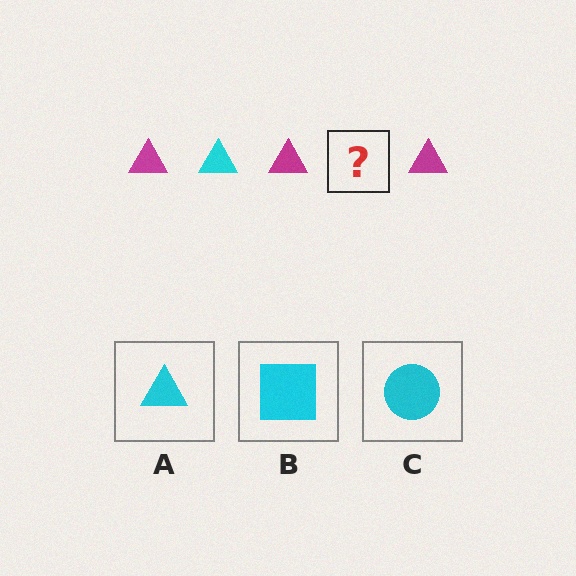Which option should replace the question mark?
Option A.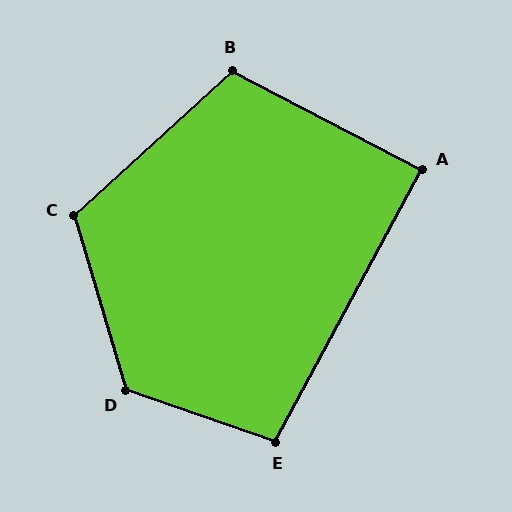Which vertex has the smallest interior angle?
A, at approximately 89 degrees.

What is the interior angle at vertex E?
Approximately 99 degrees (obtuse).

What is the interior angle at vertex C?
Approximately 116 degrees (obtuse).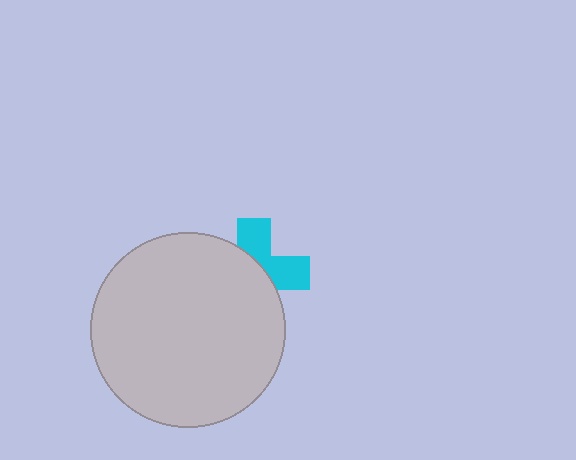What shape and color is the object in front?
The object in front is a light gray circle.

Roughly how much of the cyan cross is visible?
A small part of it is visible (roughly 42%).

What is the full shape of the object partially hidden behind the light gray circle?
The partially hidden object is a cyan cross.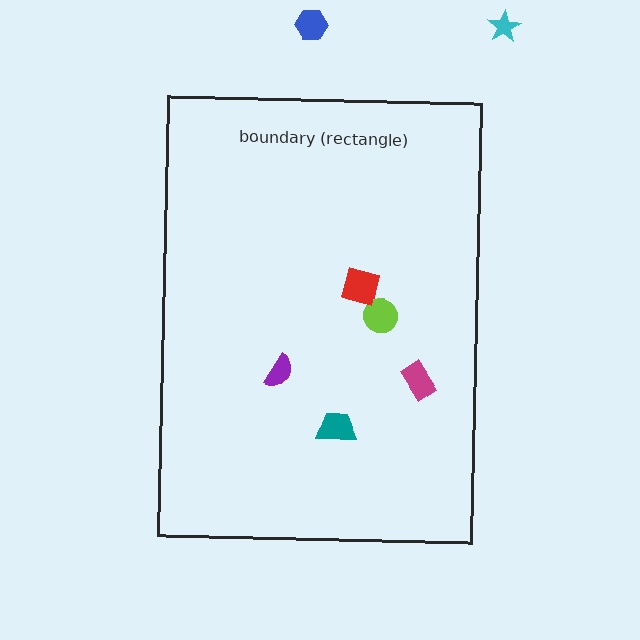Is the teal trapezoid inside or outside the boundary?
Inside.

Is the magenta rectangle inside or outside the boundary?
Inside.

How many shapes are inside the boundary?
5 inside, 2 outside.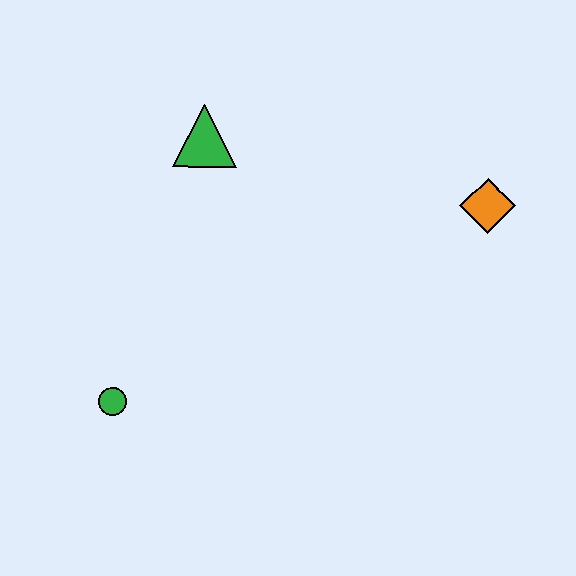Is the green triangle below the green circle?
No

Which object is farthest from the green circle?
The orange diamond is farthest from the green circle.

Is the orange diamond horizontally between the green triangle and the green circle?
No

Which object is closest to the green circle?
The green triangle is closest to the green circle.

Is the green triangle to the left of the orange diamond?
Yes